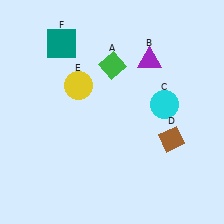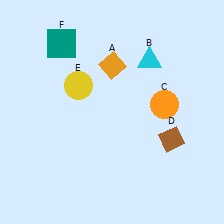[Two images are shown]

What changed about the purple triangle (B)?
In Image 1, B is purple. In Image 2, it changed to cyan.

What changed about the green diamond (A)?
In Image 1, A is green. In Image 2, it changed to orange.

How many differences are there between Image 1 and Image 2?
There are 3 differences between the two images.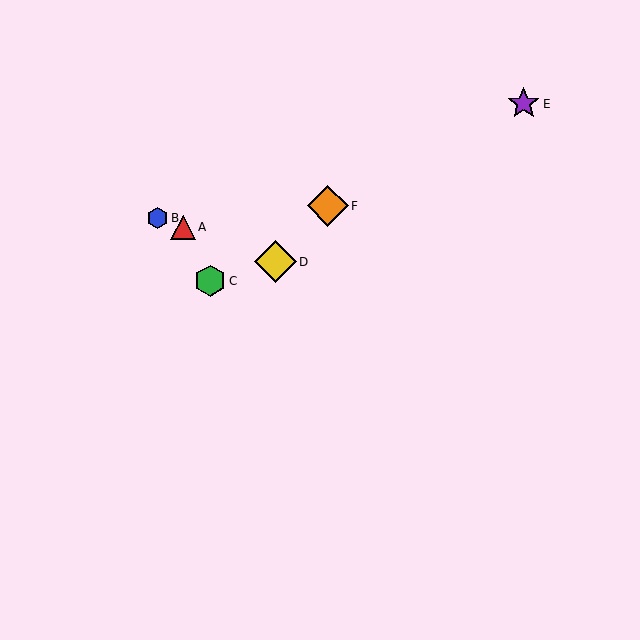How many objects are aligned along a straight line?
3 objects (A, B, D) are aligned along a straight line.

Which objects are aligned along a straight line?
Objects A, B, D are aligned along a straight line.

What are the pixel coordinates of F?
Object F is at (328, 206).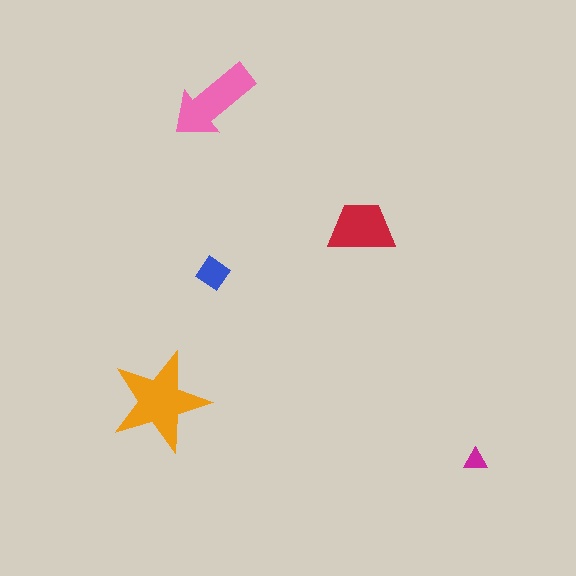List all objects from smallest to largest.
The magenta triangle, the blue diamond, the red trapezoid, the pink arrow, the orange star.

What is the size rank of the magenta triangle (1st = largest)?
5th.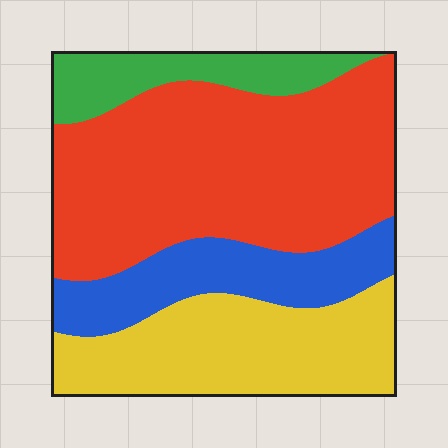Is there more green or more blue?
Blue.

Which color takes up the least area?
Green, at roughly 10%.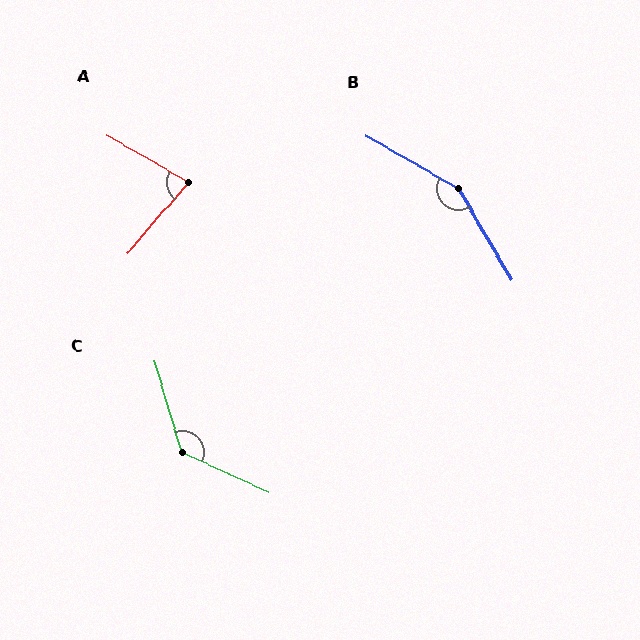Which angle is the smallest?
A, at approximately 79 degrees.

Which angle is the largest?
B, at approximately 149 degrees.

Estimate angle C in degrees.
Approximately 131 degrees.